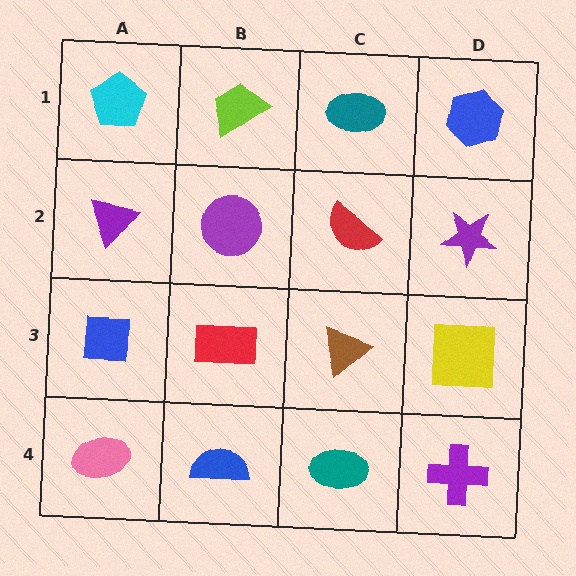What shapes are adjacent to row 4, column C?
A brown triangle (row 3, column C), a blue semicircle (row 4, column B), a purple cross (row 4, column D).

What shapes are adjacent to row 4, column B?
A red rectangle (row 3, column B), a pink ellipse (row 4, column A), a teal ellipse (row 4, column C).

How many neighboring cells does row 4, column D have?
2.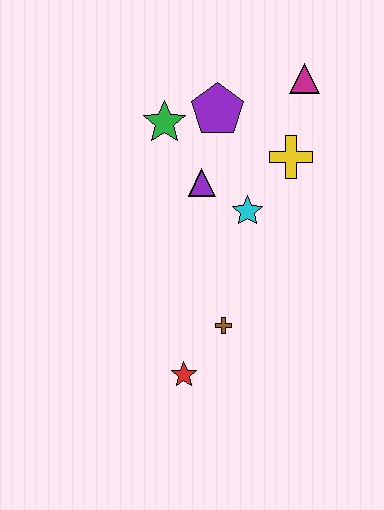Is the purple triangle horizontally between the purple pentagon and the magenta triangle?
No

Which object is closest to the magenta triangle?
The yellow cross is closest to the magenta triangle.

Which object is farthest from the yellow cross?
The red star is farthest from the yellow cross.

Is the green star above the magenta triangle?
No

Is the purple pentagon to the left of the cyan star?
Yes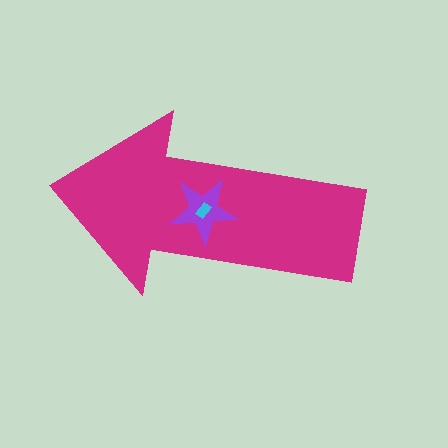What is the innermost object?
The cyan rectangle.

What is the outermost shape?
The magenta arrow.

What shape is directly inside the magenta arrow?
The purple star.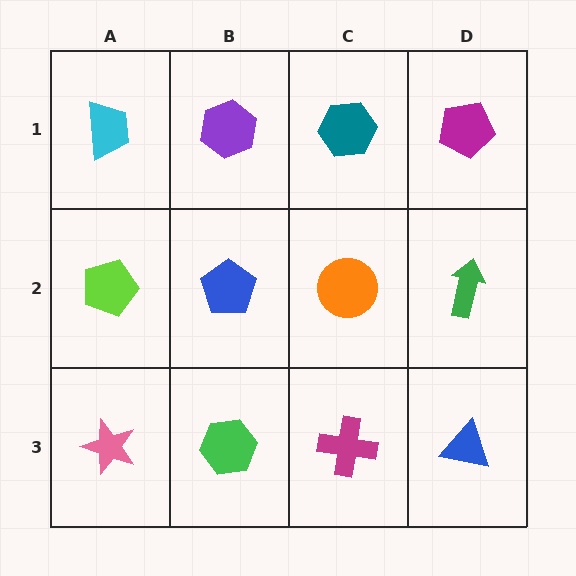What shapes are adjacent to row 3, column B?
A blue pentagon (row 2, column B), a pink star (row 3, column A), a magenta cross (row 3, column C).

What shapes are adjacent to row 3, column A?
A lime pentagon (row 2, column A), a green hexagon (row 3, column B).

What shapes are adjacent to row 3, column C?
An orange circle (row 2, column C), a green hexagon (row 3, column B), a blue triangle (row 3, column D).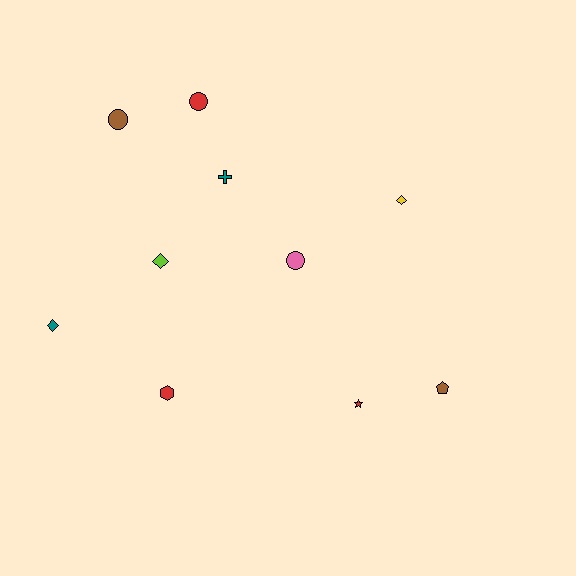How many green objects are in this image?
There are no green objects.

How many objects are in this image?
There are 10 objects.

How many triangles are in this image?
There are no triangles.